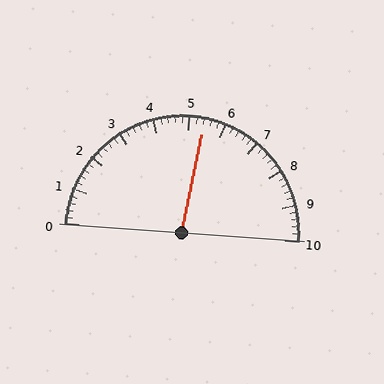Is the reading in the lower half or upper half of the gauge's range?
The reading is in the upper half of the range (0 to 10).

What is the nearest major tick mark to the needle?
The nearest major tick mark is 5.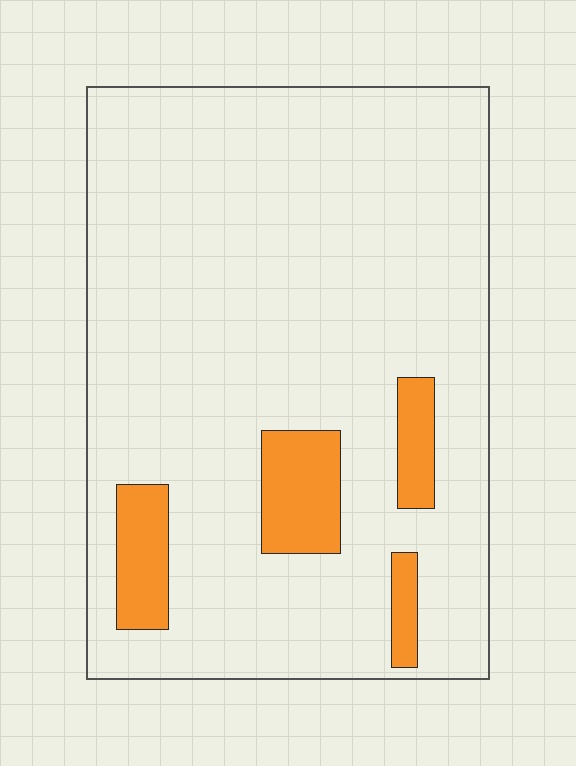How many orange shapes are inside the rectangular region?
4.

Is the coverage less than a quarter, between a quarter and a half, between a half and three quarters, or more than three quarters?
Less than a quarter.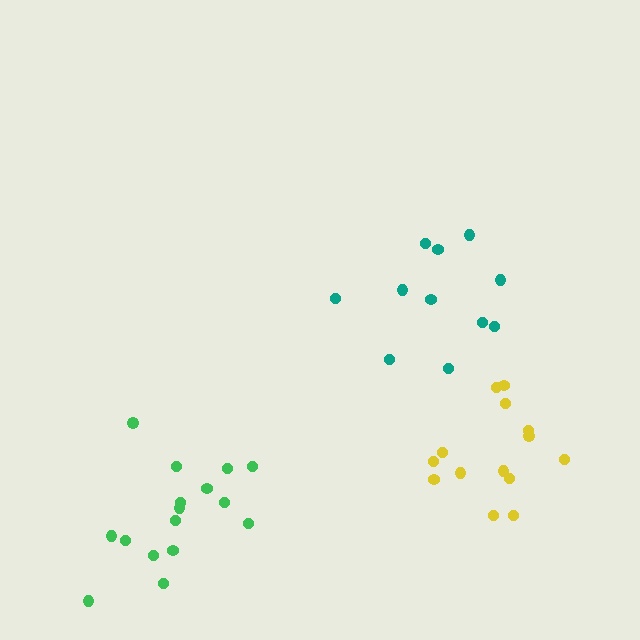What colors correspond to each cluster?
The clusters are colored: teal, green, yellow.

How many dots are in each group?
Group 1: 11 dots, Group 2: 16 dots, Group 3: 14 dots (41 total).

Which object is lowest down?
The green cluster is bottommost.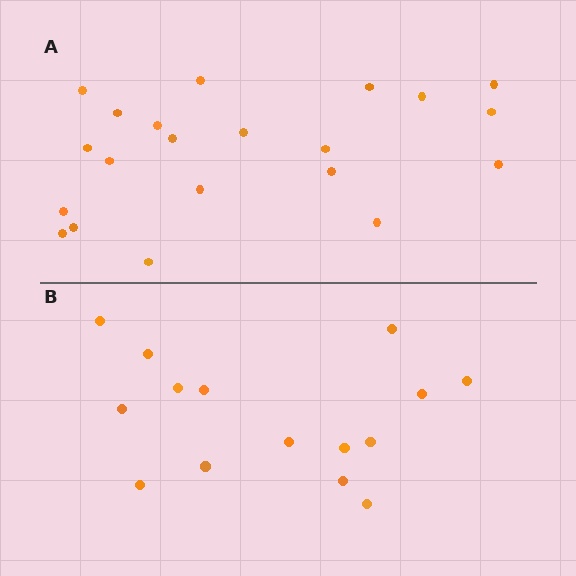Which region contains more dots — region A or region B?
Region A (the top region) has more dots.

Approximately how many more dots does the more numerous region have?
Region A has about 6 more dots than region B.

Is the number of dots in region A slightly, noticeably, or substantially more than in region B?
Region A has noticeably more, but not dramatically so. The ratio is roughly 1.4 to 1.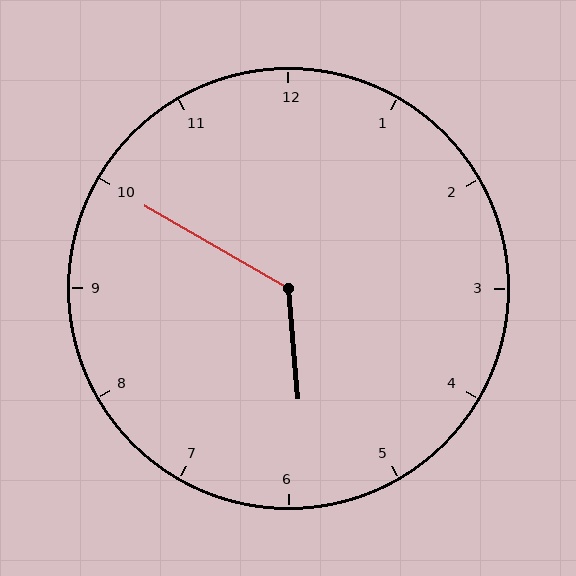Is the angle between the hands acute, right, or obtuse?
It is obtuse.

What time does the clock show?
5:50.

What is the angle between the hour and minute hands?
Approximately 125 degrees.